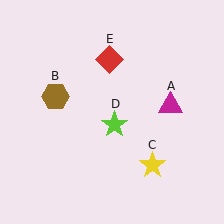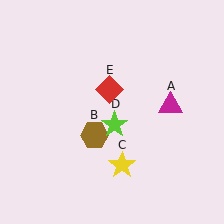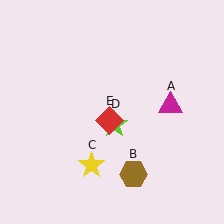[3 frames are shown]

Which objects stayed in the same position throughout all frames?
Magenta triangle (object A) and lime star (object D) remained stationary.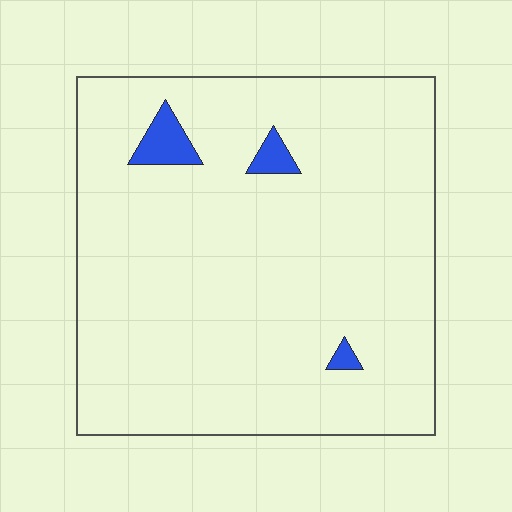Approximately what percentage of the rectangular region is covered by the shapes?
Approximately 5%.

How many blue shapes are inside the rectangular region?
3.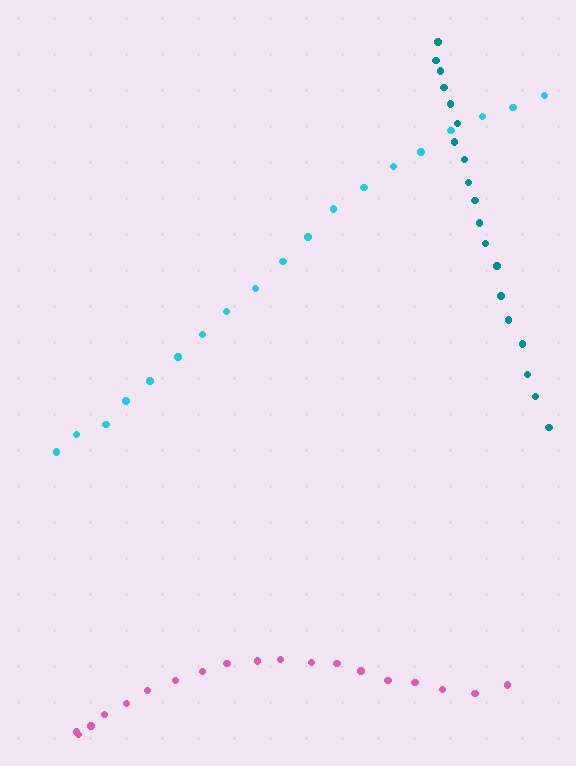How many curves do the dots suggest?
There are 3 distinct paths.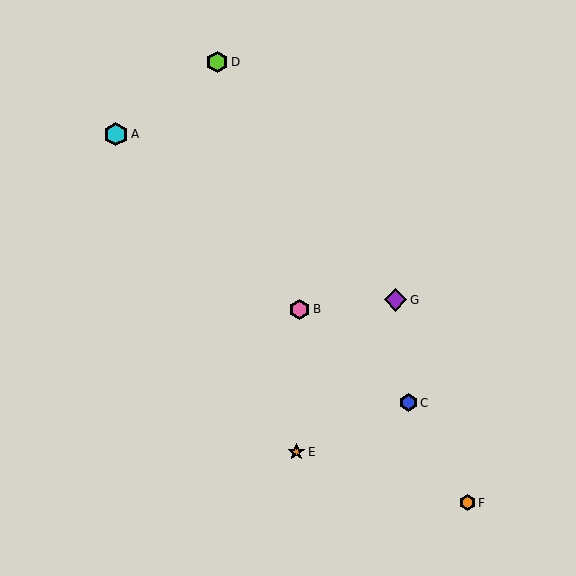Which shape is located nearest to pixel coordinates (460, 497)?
The orange hexagon (labeled F) at (467, 503) is nearest to that location.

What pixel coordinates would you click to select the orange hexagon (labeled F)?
Click at (467, 503) to select the orange hexagon F.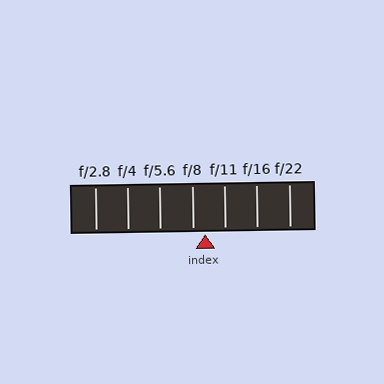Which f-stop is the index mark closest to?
The index mark is closest to f/8.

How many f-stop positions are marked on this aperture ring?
There are 7 f-stop positions marked.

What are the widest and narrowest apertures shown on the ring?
The widest aperture shown is f/2.8 and the narrowest is f/22.